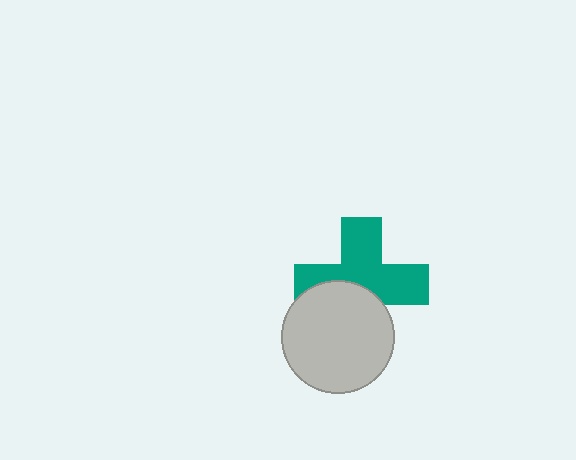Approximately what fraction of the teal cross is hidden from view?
Roughly 38% of the teal cross is hidden behind the light gray circle.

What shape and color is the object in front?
The object in front is a light gray circle.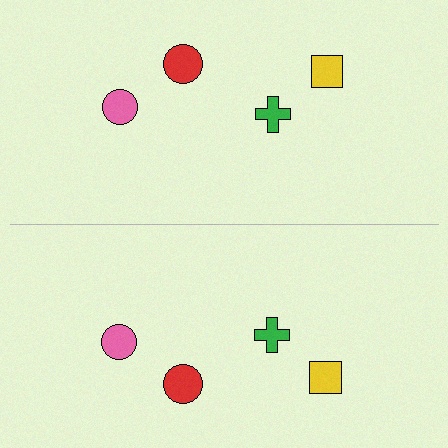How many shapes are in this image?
There are 8 shapes in this image.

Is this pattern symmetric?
Yes, this pattern has bilateral (reflection) symmetry.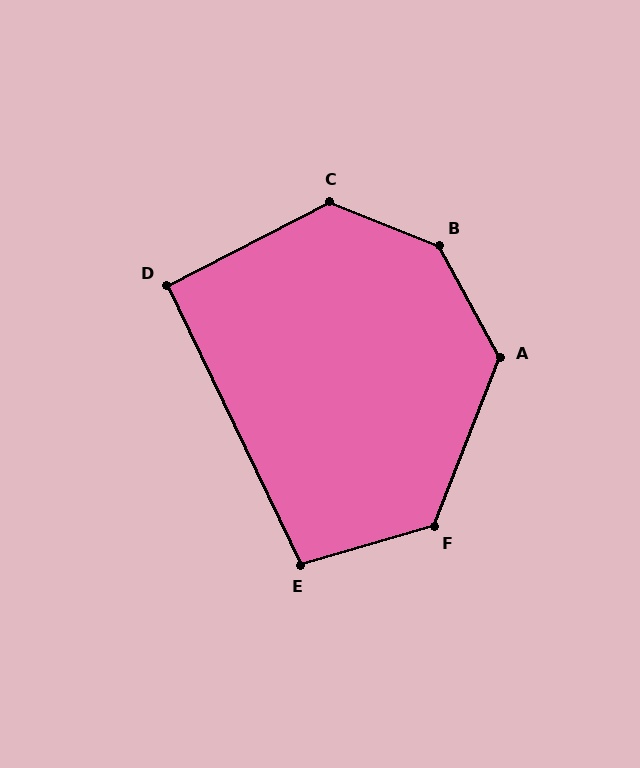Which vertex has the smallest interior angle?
D, at approximately 92 degrees.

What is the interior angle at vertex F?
Approximately 128 degrees (obtuse).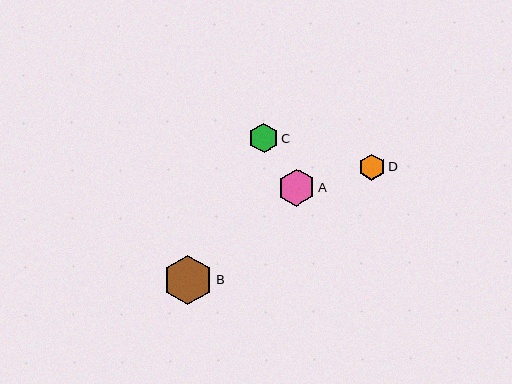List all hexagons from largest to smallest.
From largest to smallest: B, A, C, D.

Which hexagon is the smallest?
Hexagon D is the smallest with a size of approximately 26 pixels.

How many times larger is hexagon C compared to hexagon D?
Hexagon C is approximately 1.1 times the size of hexagon D.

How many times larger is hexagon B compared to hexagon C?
Hexagon B is approximately 1.7 times the size of hexagon C.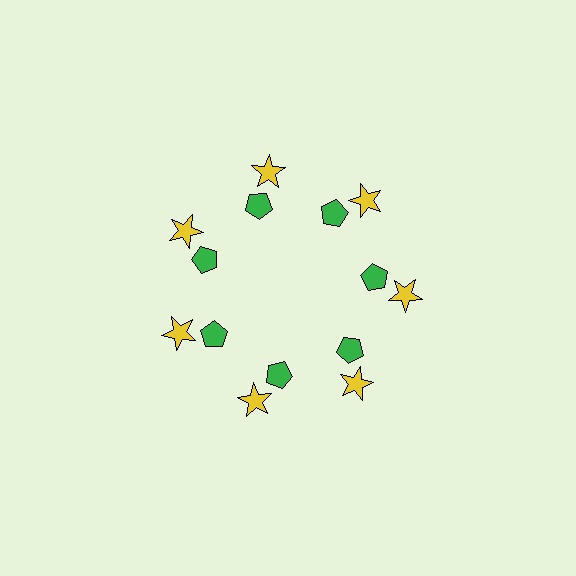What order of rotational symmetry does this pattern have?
This pattern has 7-fold rotational symmetry.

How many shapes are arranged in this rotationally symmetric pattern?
There are 14 shapes, arranged in 7 groups of 2.